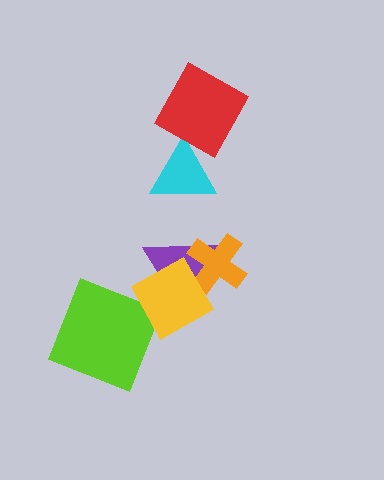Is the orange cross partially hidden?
No, no other shape covers it.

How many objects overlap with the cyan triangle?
1 object overlaps with the cyan triangle.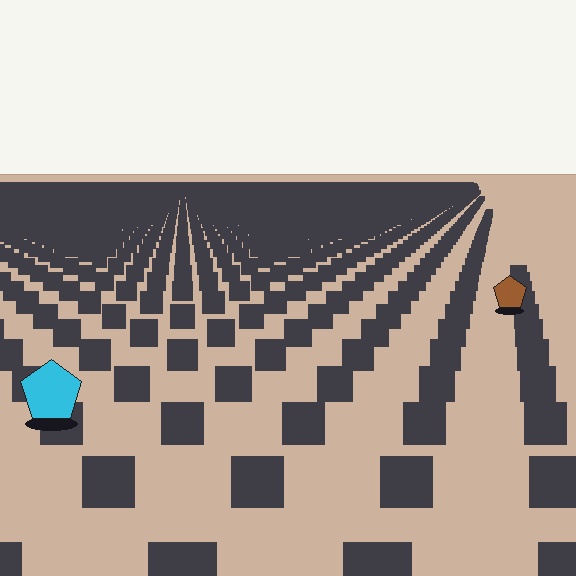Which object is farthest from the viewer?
The brown pentagon is farthest from the viewer. It appears smaller and the ground texture around it is denser.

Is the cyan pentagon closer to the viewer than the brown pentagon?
Yes. The cyan pentagon is closer — you can tell from the texture gradient: the ground texture is coarser near it.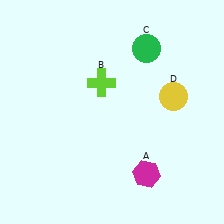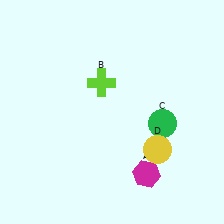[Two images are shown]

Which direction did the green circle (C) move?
The green circle (C) moved down.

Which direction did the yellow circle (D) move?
The yellow circle (D) moved down.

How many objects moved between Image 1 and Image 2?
2 objects moved between the two images.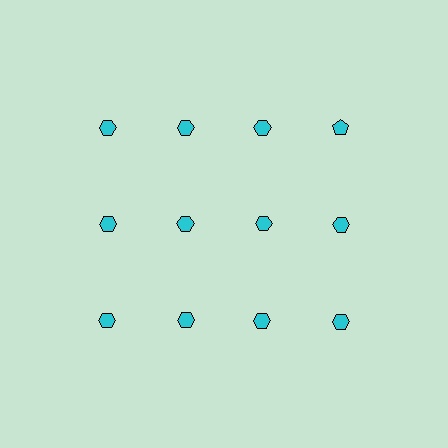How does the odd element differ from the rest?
It has a different shape: pentagon instead of hexagon.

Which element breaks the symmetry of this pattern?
The cyan pentagon in the top row, second from right column breaks the symmetry. All other shapes are cyan hexagons.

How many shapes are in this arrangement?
There are 12 shapes arranged in a grid pattern.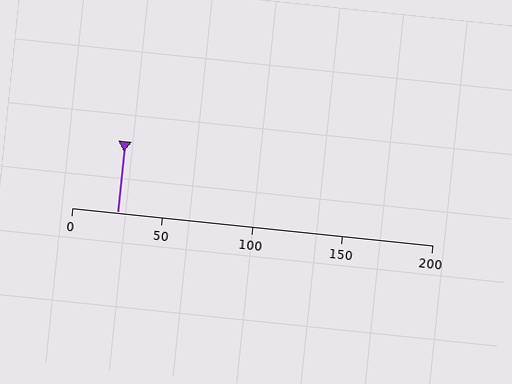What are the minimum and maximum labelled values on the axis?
The axis runs from 0 to 200.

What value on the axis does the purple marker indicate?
The marker indicates approximately 25.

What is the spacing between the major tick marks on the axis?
The major ticks are spaced 50 apart.